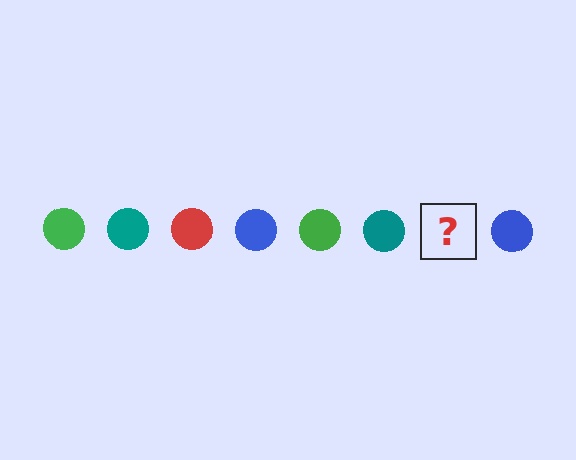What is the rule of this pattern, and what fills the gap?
The rule is that the pattern cycles through green, teal, red, blue circles. The gap should be filled with a red circle.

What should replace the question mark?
The question mark should be replaced with a red circle.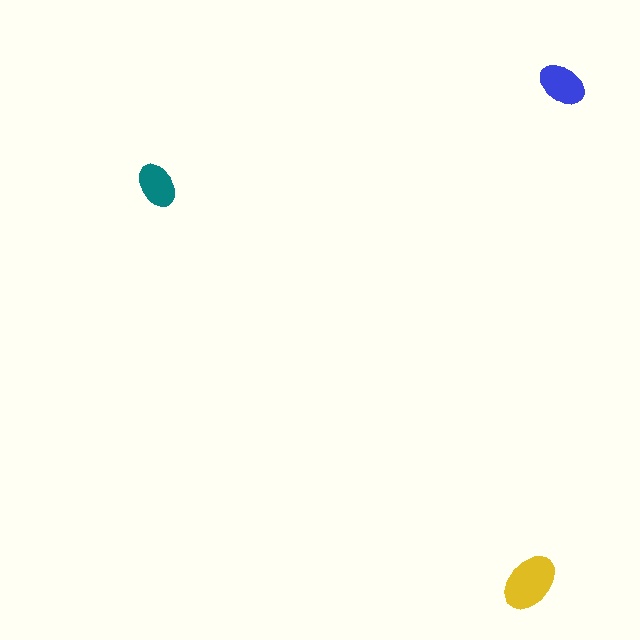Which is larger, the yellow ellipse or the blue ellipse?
The yellow one.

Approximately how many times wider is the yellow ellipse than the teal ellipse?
About 1.5 times wider.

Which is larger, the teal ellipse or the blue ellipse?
The blue one.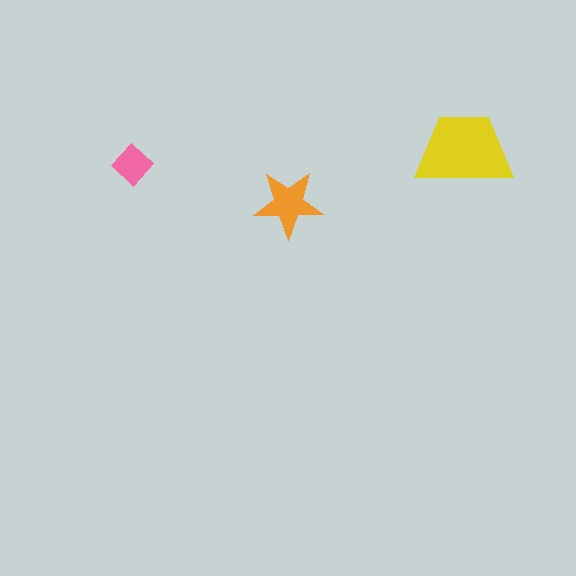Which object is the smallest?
The pink diamond.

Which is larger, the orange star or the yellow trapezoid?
The yellow trapezoid.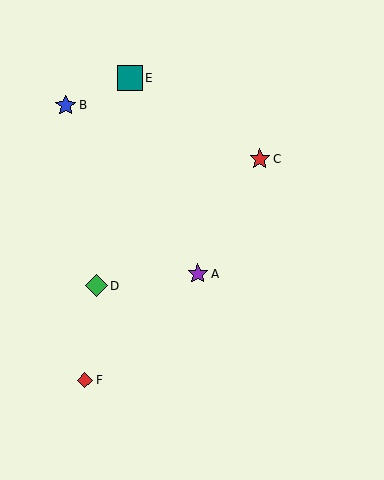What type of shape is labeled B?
Shape B is a blue star.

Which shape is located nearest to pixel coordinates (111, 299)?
The green diamond (labeled D) at (96, 286) is nearest to that location.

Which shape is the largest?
The teal square (labeled E) is the largest.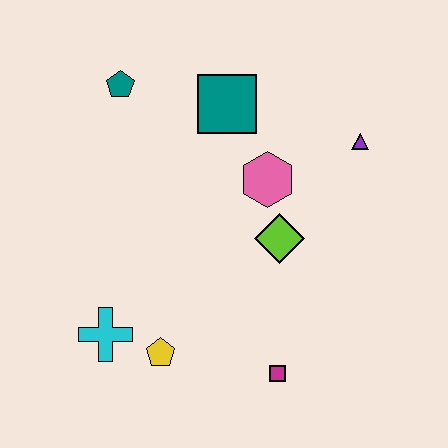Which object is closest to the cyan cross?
The yellow pentagon is closest to the cyan cross.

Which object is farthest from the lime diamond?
The teal pentagon is farthest from the lime diamond.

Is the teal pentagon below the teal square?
No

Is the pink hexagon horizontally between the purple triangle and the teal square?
Yes